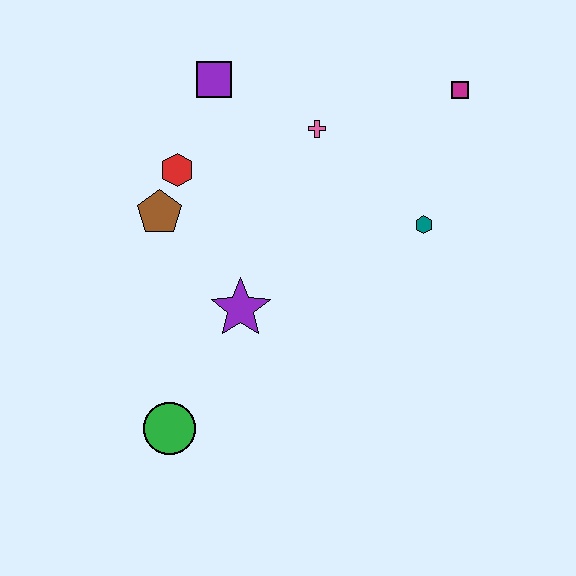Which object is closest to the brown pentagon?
The red hexagon is closest to the brown pentagon.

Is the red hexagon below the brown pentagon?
No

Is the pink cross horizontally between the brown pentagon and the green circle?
No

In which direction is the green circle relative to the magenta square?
The green circle is below the magenta square.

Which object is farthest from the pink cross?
The green circle is farthest from the pink cross.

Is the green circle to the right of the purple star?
No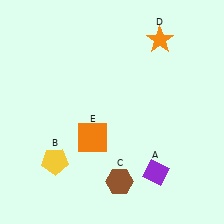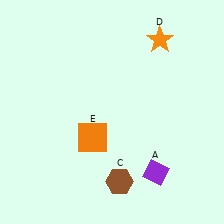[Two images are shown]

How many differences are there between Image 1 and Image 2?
There is 1 difference between the two images.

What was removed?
The yellow pentagon (B) was removed in Image 2.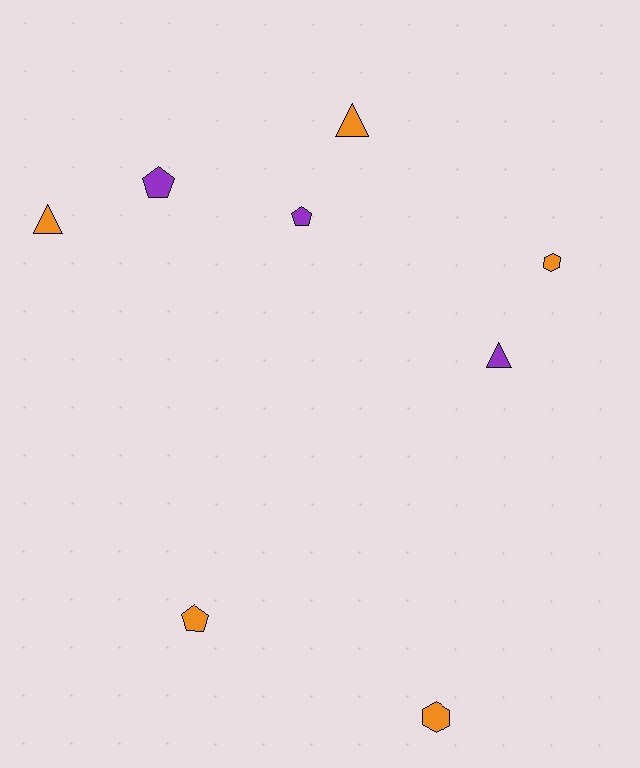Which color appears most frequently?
Orange, with 5 objects.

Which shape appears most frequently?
Pentagon, with 3 objects.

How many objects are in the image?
There are 8 objects.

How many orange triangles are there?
There are 2 orange triangles.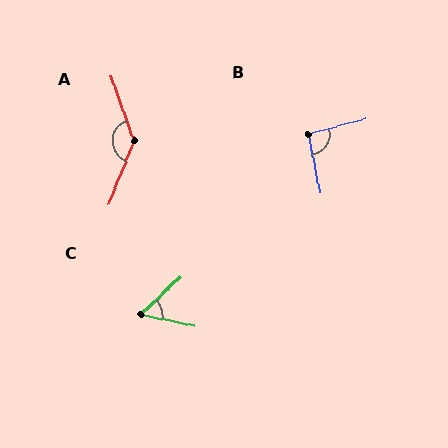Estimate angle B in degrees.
Approximately 94 degrees.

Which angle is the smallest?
C, at approximately 55 degrees.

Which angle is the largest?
A, at approximately 139 degrees.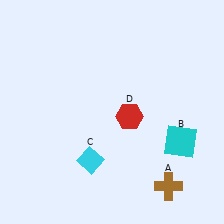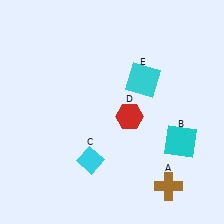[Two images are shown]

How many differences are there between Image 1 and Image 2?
There is 1 difference between the two images.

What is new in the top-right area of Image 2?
A cyan square (E) was added in the top-right area of Image 2.